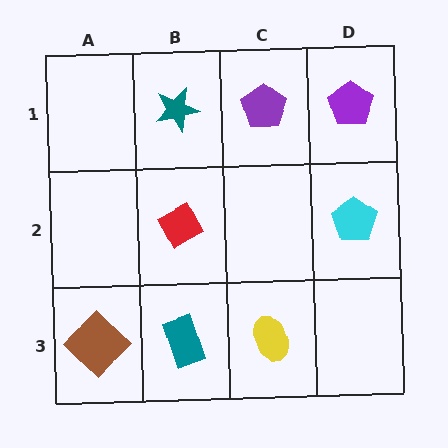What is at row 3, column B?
A teal rectangle.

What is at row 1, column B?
A teal star.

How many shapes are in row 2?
2 shapes.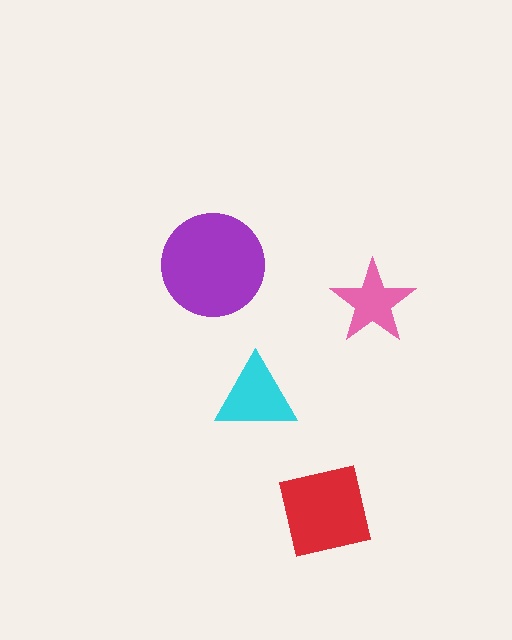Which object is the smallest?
The pink star.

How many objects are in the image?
There are 4 objects in the image.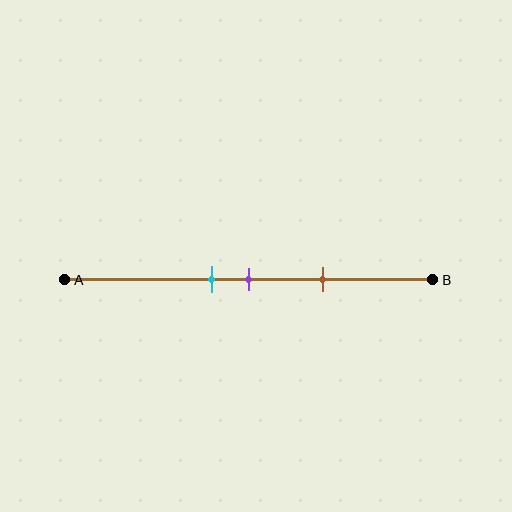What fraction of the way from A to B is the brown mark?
The brown mark is approximately 70% (0.7) of the way from A to B.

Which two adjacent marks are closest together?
The cyan and purple marks are the closest adjacent pair.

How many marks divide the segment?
There are 3 marks dividing the segment.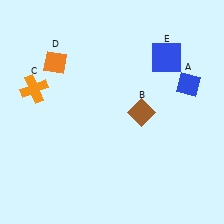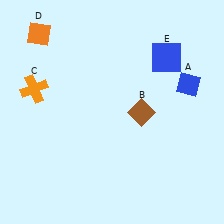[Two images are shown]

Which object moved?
The orange diamond (D) moved up.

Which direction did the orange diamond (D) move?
The orange diamond (D) moved up.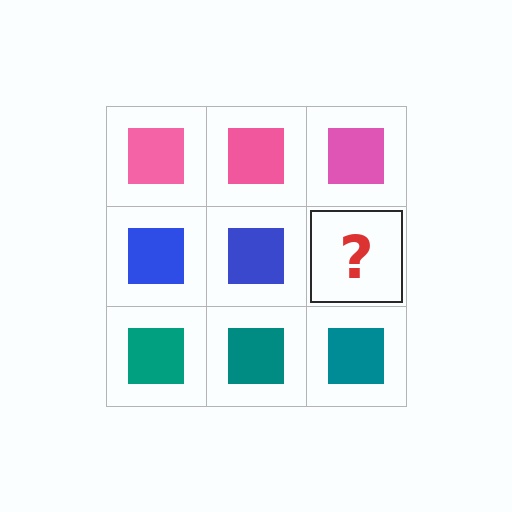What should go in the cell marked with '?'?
The missing cell should contain a blue square.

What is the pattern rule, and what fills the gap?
The rule is that each row has a consistent color. The gap should be filled with a blue square.